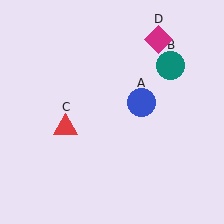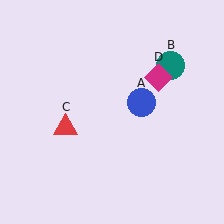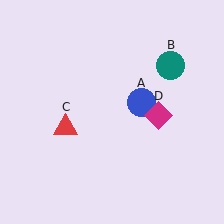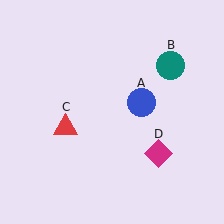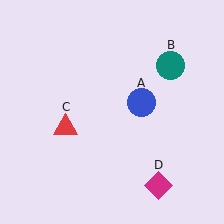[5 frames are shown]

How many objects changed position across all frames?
1 object changed position: magenta diamond (object D).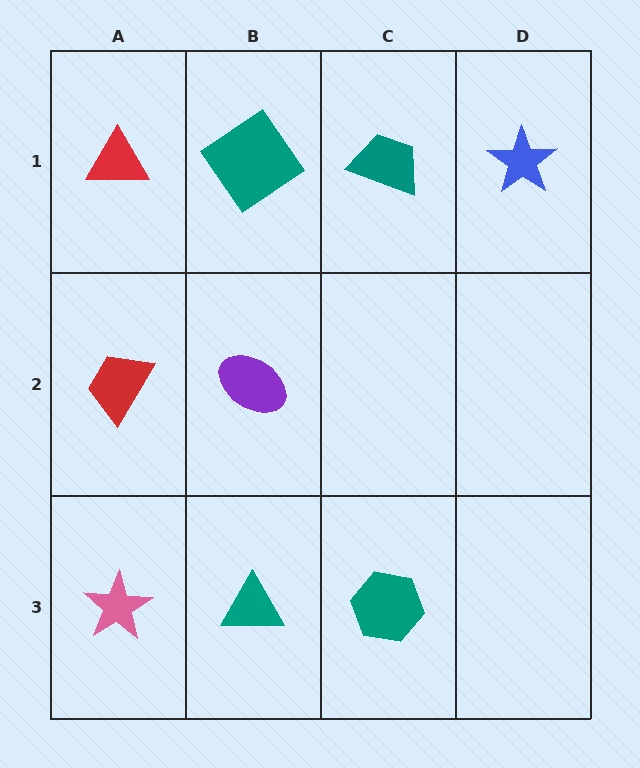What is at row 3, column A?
A pink star.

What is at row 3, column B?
A teal triangle.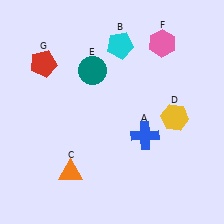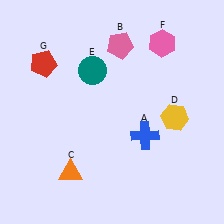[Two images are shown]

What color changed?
The pentagon (B) changed from cyan in Image 1 to pink in Image 2.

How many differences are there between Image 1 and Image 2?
There is 1 difference between the two images.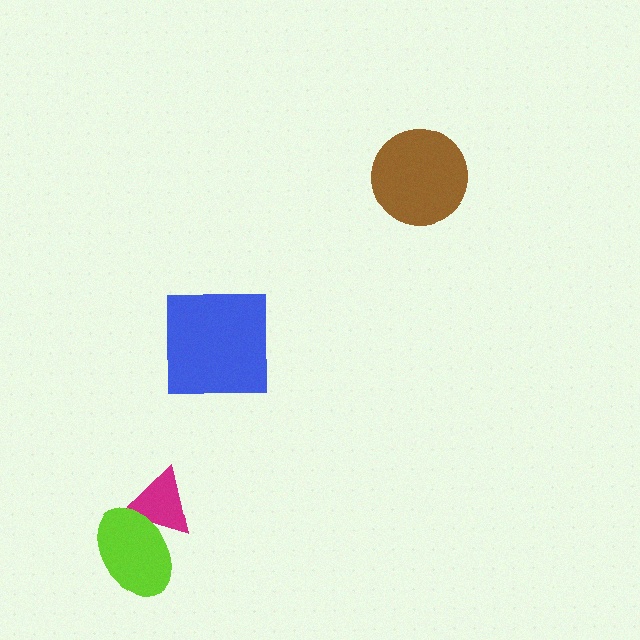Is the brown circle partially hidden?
No, no other shape covers it.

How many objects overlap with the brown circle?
0 objects overlap with the brown circle.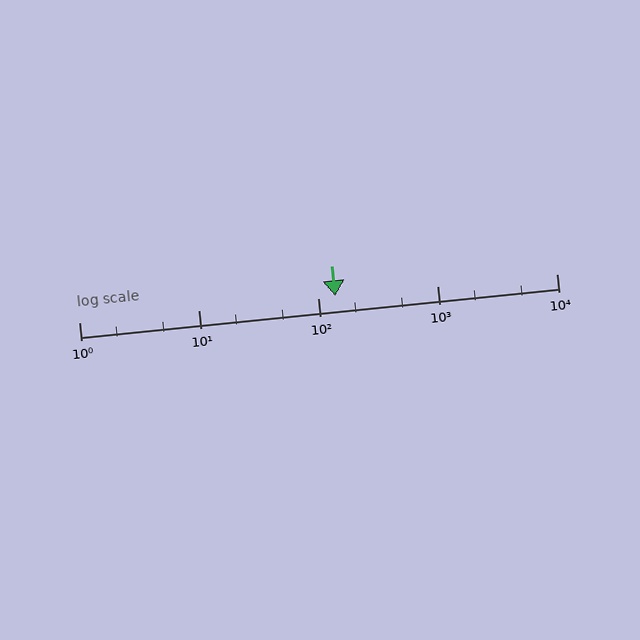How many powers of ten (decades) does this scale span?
The scale spans 4 decades, from 1 to 10000.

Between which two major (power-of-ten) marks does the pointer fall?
The pointer is between 100 and 1000.